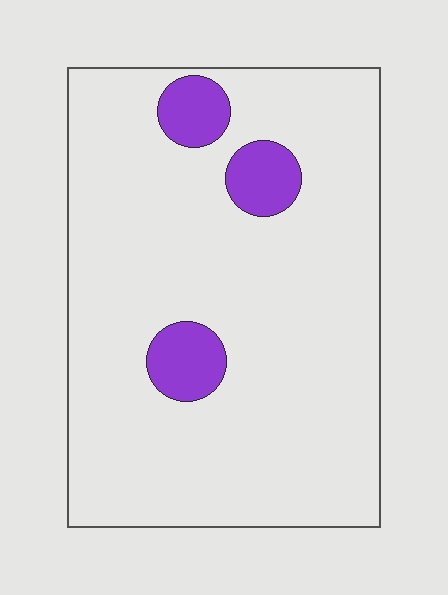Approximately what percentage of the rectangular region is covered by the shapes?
Approximately 10%.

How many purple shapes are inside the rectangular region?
3.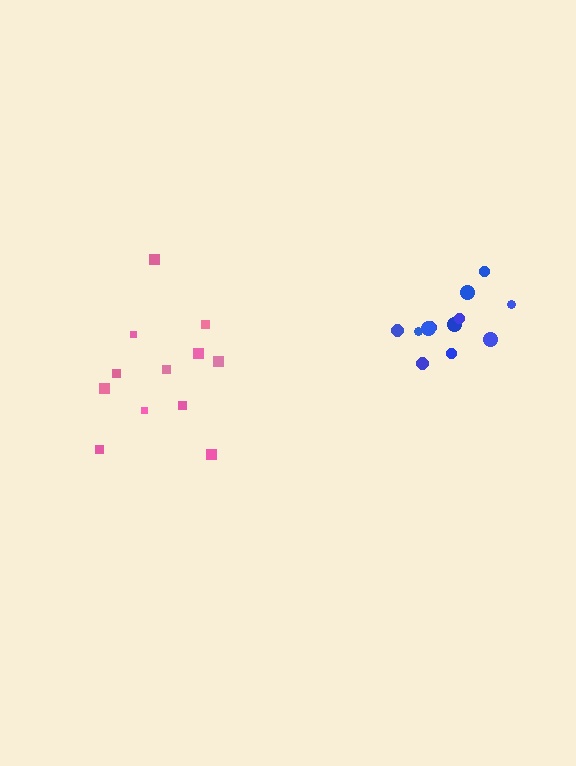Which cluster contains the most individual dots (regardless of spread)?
Pink (12).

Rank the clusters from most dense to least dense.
blue, pink.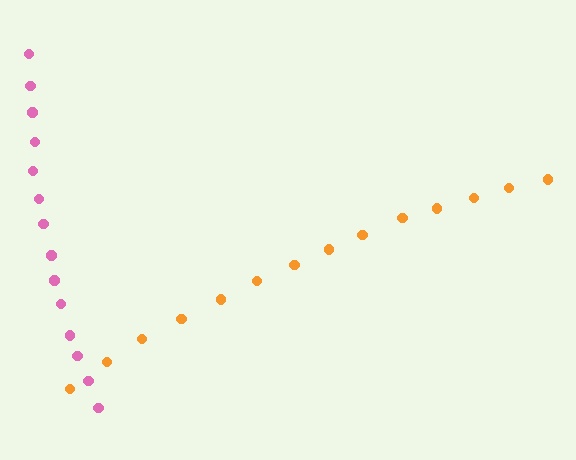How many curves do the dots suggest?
There are 2 distinct paths.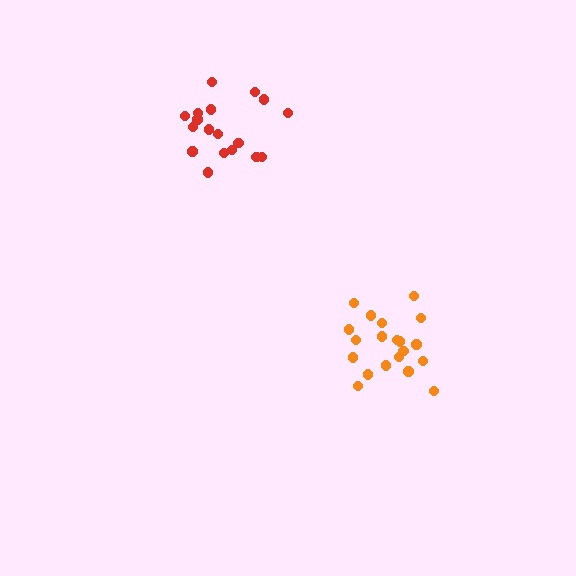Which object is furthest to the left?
The red cluster is leftmost.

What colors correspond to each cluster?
The clusters are colored: red, orange.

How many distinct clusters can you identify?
There are 2 distinct clusters.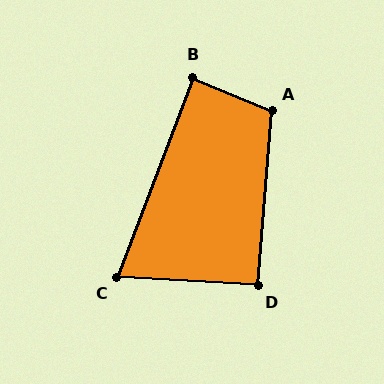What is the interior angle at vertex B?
Approximately 88 degrees (approximately right).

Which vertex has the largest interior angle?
A, at approximately 108 degrees.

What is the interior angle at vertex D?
Approximately 92 degrees (approximately right).